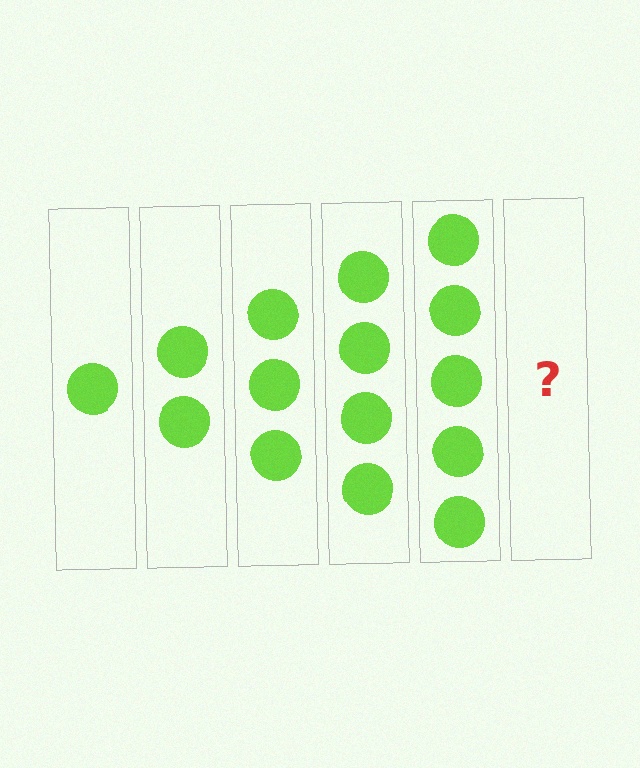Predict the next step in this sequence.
The next step is 6 circles.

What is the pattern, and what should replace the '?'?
The pattern is that each step adds one more circle. The '?' should be 6 circles.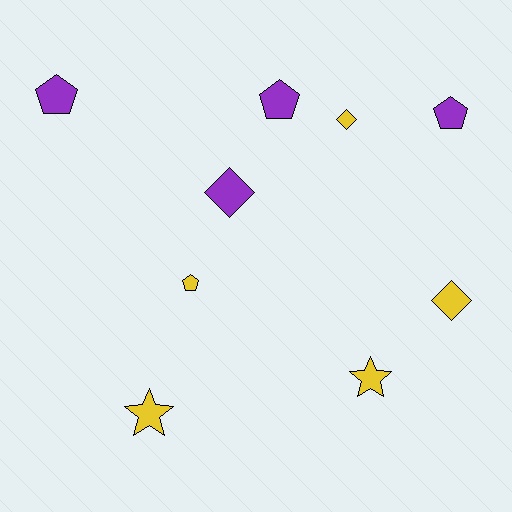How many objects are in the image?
There are 9 objects.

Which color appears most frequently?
Yellow, with 5 objects.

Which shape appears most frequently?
Pentagon, with 4 objects.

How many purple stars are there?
There are no purple stars.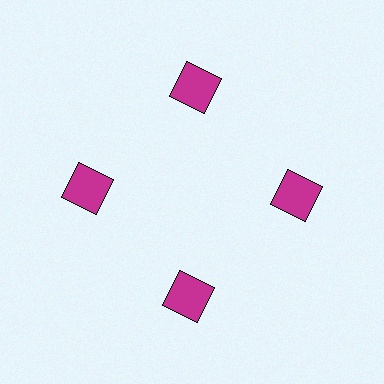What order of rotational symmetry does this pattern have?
This pattern has 4-fold rotational symmetry.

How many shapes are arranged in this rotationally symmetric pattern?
There are 4 shapes, arranged in 4 groups of 1.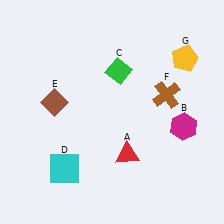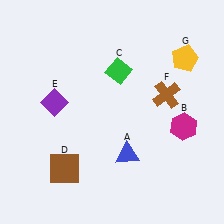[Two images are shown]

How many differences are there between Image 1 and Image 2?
There are 3 differences between the two images.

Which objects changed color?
A changed from red to blue. D changed from cyan to brown. E changed from brown to purple.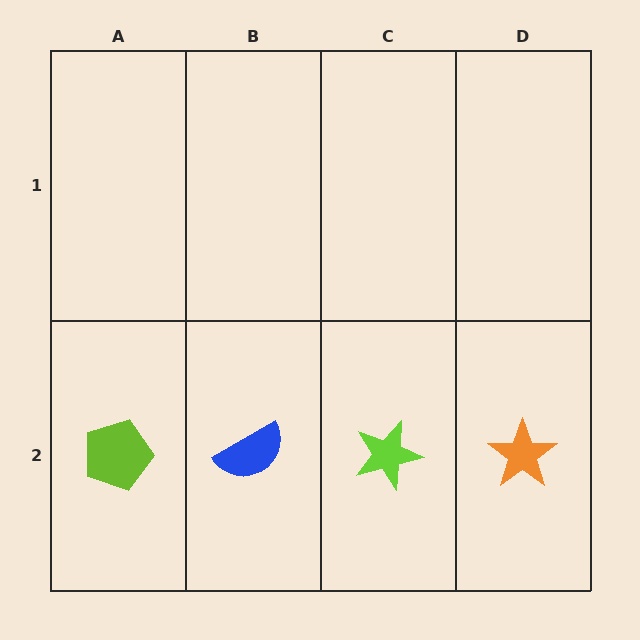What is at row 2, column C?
A lime star.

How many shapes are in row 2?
4 shapes.